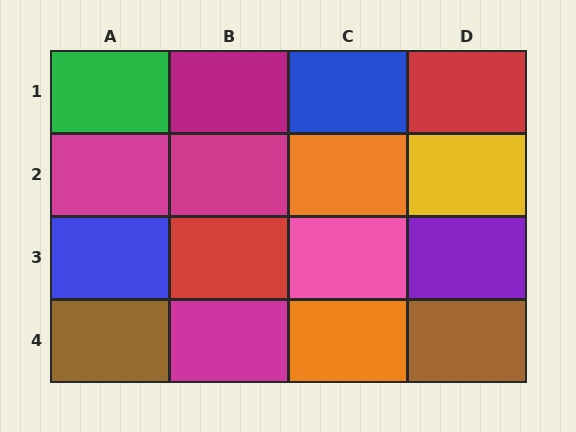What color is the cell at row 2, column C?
Orange.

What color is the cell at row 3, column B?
Red.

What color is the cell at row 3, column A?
Blue.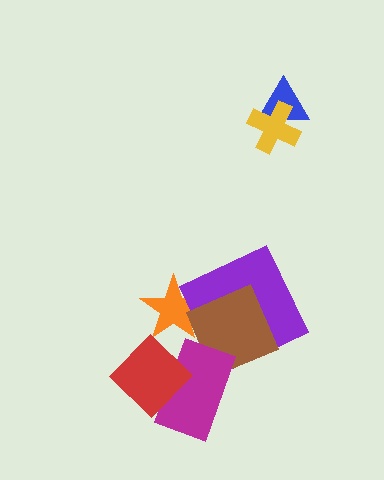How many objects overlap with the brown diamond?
3 objects overlap with the brown diamond.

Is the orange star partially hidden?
Yes, it is partially covered by another shape.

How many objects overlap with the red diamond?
1 object overlaps with the red diamond.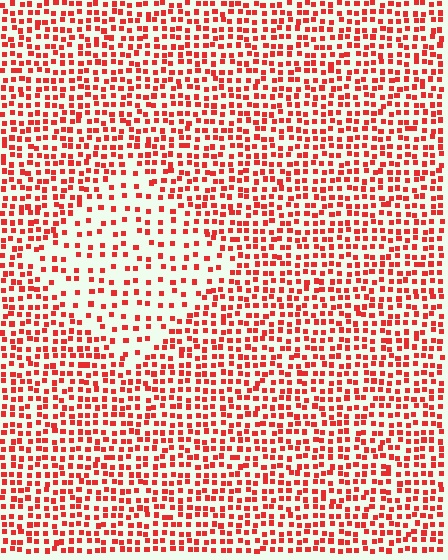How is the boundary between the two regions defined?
The boundary is defined by a change in element density (approximately 2.0x ratio). All elements are the same color, size, and shape.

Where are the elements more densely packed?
The elements are more densely packed outside the diamond boundary.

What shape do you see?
I see a diamond.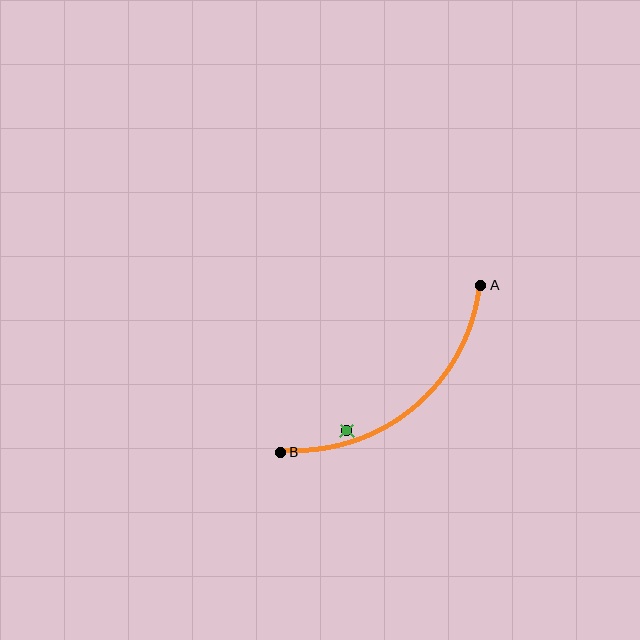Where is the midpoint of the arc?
The arc midpoint is the point on the curve farthest from the straight line joining A and B. It sits below and to the right of that line.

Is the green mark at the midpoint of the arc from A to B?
No — the green mark does not lie on the arc at all. It sits slightly inside the curve.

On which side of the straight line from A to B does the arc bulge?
The arc bulges below and to the right of the straight line connecting A and B.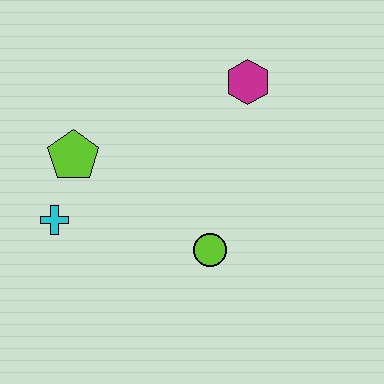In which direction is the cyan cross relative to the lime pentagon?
The cyan cross is below the lime pentagon.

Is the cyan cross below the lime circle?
No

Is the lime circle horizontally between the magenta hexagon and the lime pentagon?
Yes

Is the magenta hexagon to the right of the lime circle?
Yes